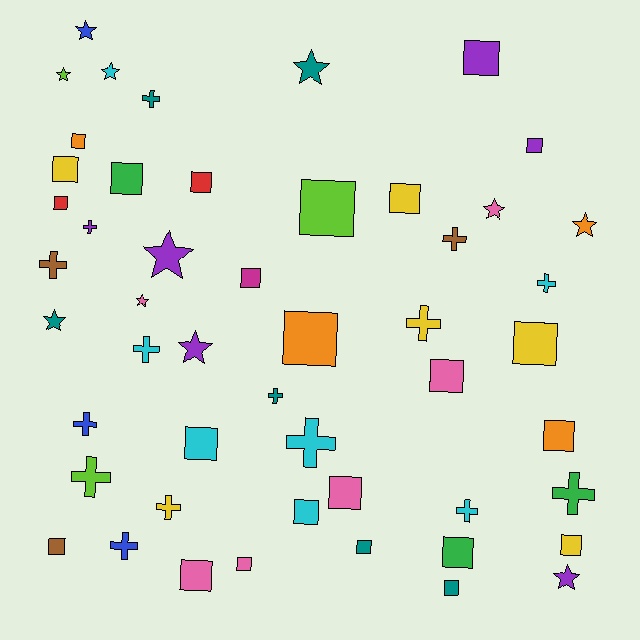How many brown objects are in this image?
There are 3 brown objects.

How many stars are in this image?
There are 11 stars.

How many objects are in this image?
There are 50 objects.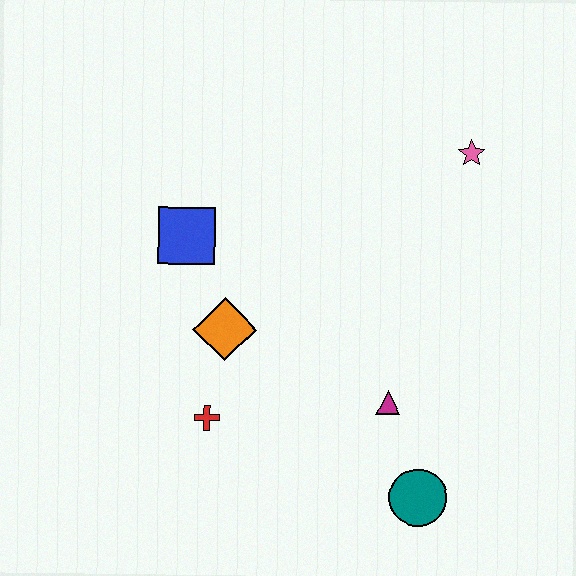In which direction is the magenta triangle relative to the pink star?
The magenta triangle is below the pink star.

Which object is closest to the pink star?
The magenta triangle is closest to the pink star.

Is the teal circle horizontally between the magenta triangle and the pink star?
Yes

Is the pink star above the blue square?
Yes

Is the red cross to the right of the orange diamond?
No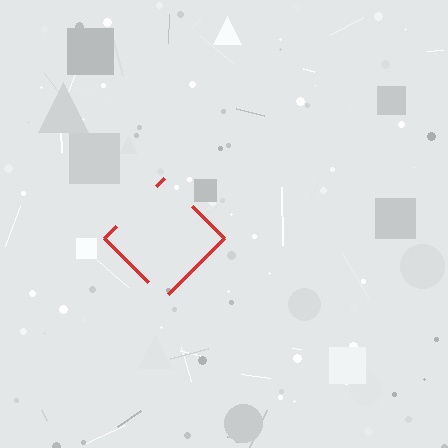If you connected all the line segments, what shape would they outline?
They would outline a diamond.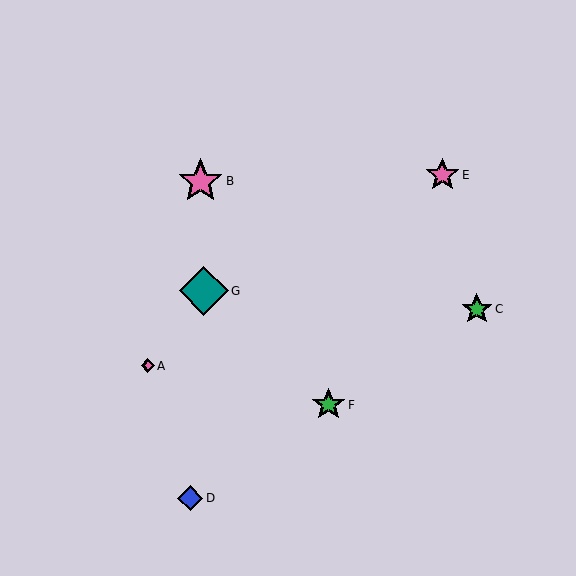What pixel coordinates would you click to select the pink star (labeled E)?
Click at (442, 175) to select the pink star E.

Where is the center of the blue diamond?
The center of the blue diamond is at (190, 498).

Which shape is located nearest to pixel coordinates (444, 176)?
The pink star (labeled E) at (442, 175) is nearest to that location.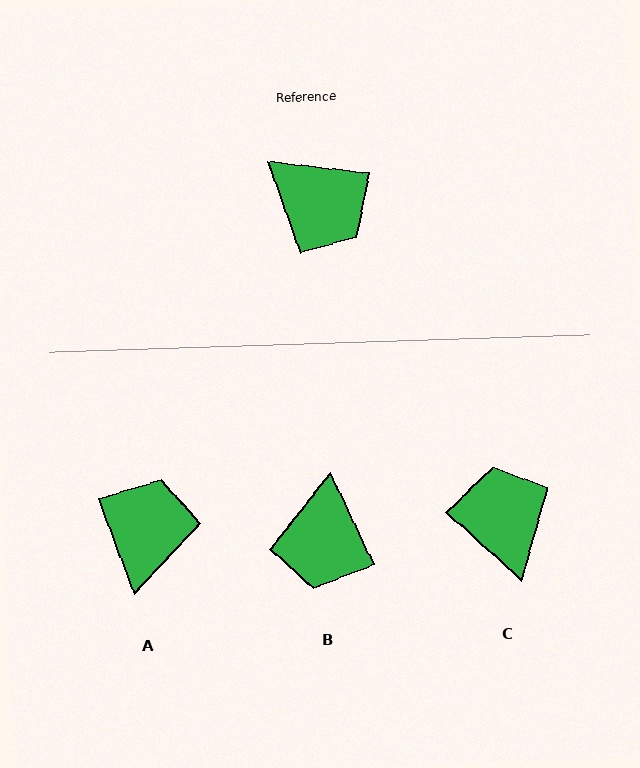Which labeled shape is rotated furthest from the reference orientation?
C, about 145 degrees away.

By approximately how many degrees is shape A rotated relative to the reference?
Approximately 117 degrees counter-clockwise.